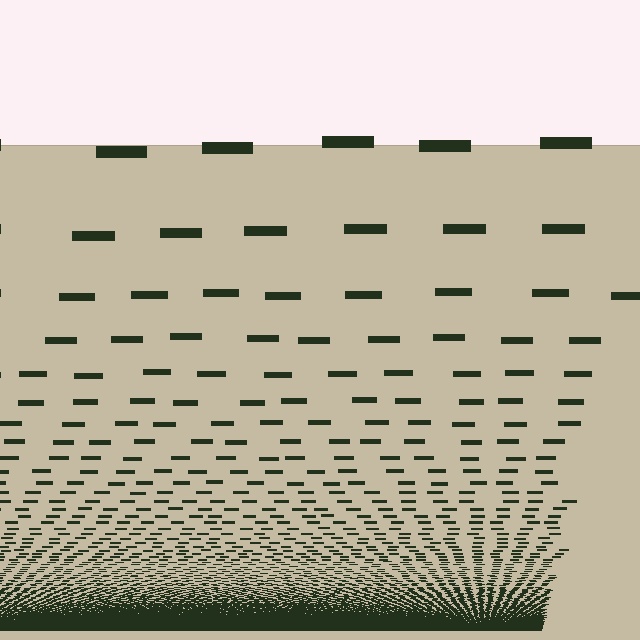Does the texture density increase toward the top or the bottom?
Density increases toward the bottom.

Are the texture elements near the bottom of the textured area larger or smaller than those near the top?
Smaller. The gradient is inverted — elements near the bottom are smaller and denser.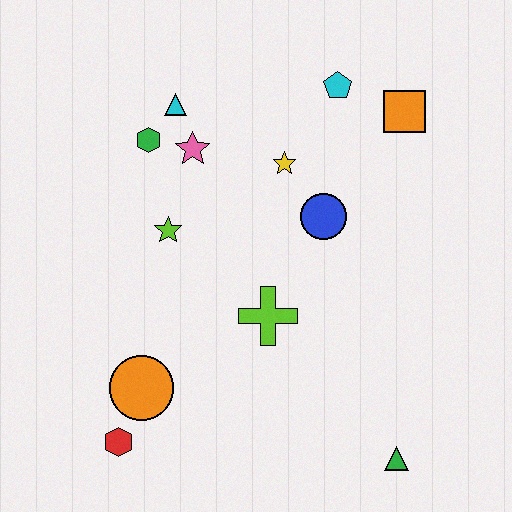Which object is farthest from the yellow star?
The red hexagon is farthest from the yellow star.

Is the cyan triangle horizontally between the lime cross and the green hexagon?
Yes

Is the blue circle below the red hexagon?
No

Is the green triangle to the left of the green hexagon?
No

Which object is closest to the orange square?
The cyan pentagon is closest to the orange square.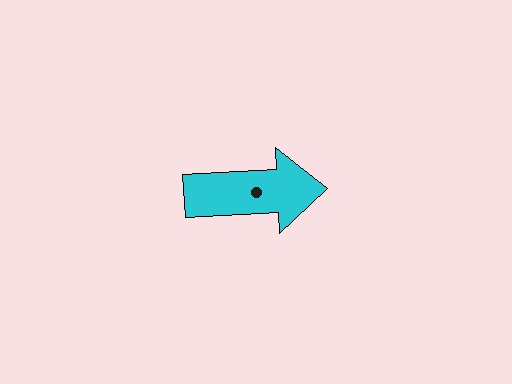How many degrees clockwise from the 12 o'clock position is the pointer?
Approximately 87 degrees.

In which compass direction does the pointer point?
East.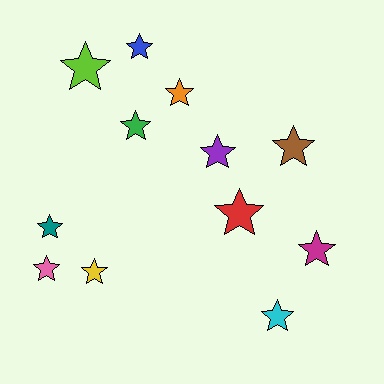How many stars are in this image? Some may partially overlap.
There are 12 stars.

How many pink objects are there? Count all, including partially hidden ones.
There is 1 pink object.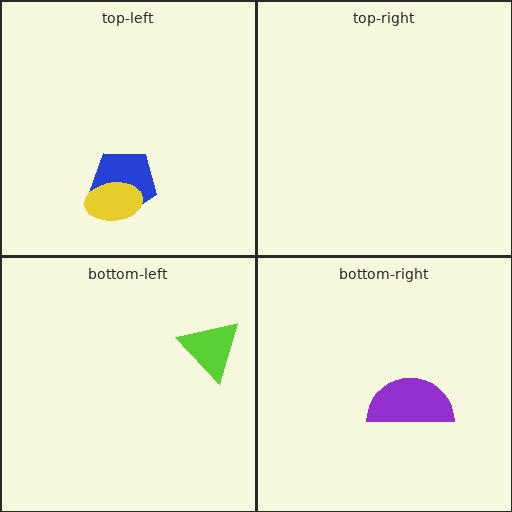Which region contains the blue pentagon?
The top-left region.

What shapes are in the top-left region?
The blue pentagon, the yellow ellipse.